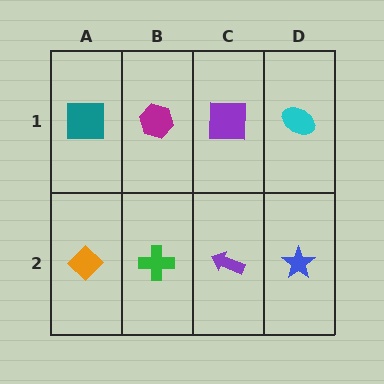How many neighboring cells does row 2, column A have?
2.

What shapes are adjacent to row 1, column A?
An orange diamond (row 2, column A), a magenta hexagon (row 1, column B).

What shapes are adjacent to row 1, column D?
A blue star (row 2, column D), a purple square (row 1, column C).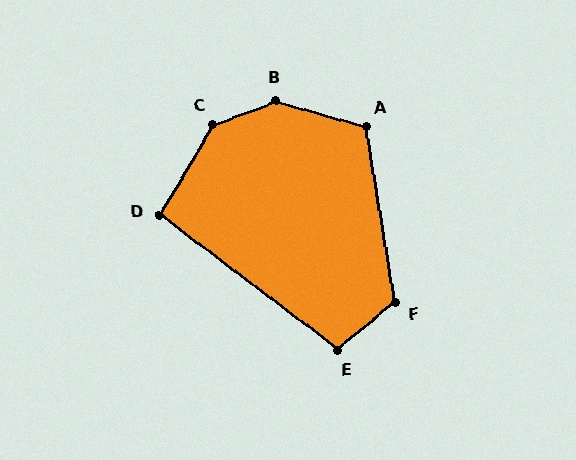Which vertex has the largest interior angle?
B, at approximately 144 degrees.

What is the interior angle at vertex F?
Approximately 120 degrees (obtuse).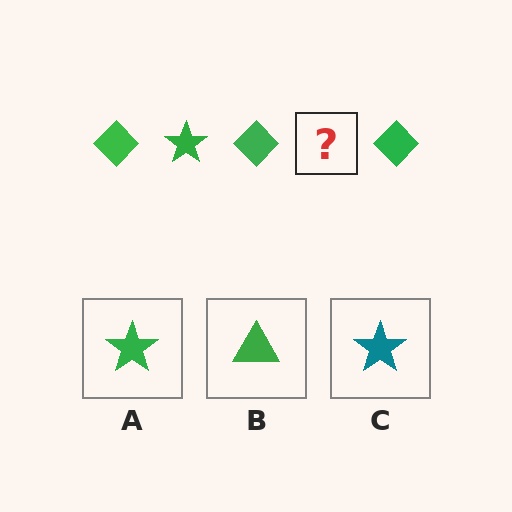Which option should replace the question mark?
Option A.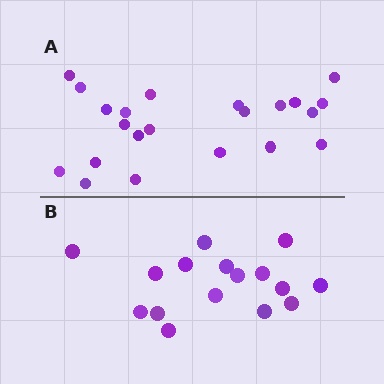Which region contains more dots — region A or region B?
Region A (the top region) has more dots.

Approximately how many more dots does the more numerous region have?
Region A has about 6 more dots than region B.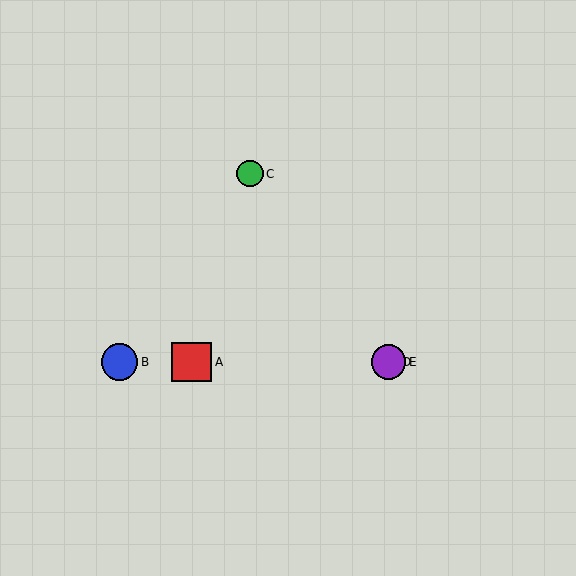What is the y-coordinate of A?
Object A is at y≈362.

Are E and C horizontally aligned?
No, E is at y≈362 and C is at y≈174.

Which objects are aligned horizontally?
Objects A, B, D, E are aligned horizontally.